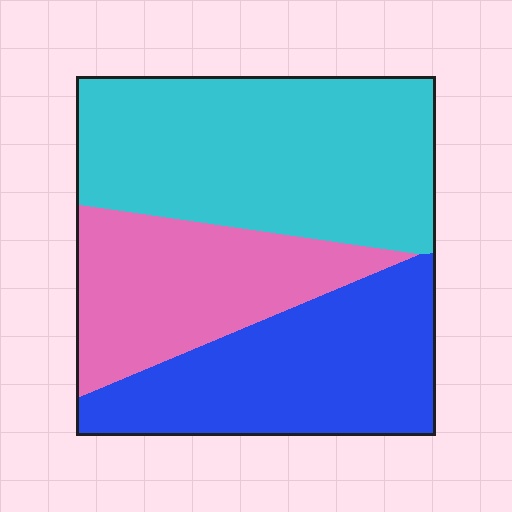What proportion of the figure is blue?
Blue covers roughly 30% of the figure.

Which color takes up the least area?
Pink, at roughly 25%.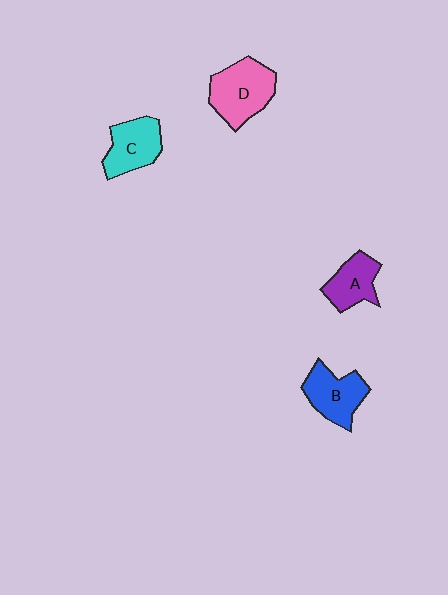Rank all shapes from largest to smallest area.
From largest to smallest: D (pink), B (blue), C (cyan), A (purple).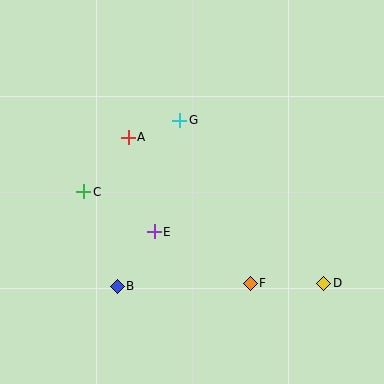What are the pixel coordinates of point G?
Point G is at (180, 120).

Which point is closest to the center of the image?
Point E at (154, 232) is closest to the center.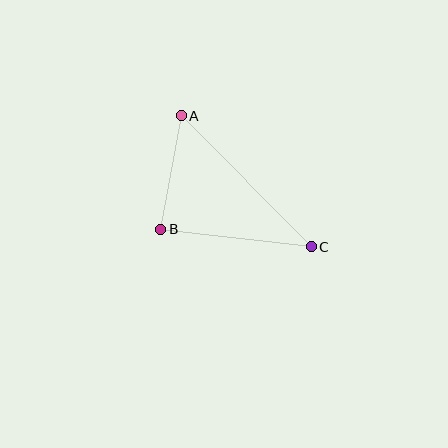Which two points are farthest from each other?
Points A and C are farthest from each other.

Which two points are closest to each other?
Points A and B are closest to each other.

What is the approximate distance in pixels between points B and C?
The distance between B and C is approximately 151 pixels.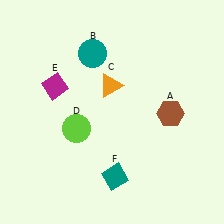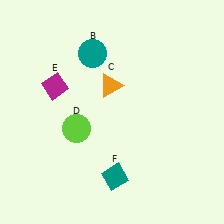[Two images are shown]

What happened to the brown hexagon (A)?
The brown hexagon (A) was removed in Image 2. It was in the bottom-right area of Image 1.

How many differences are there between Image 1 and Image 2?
There is 1 difference between the two images.